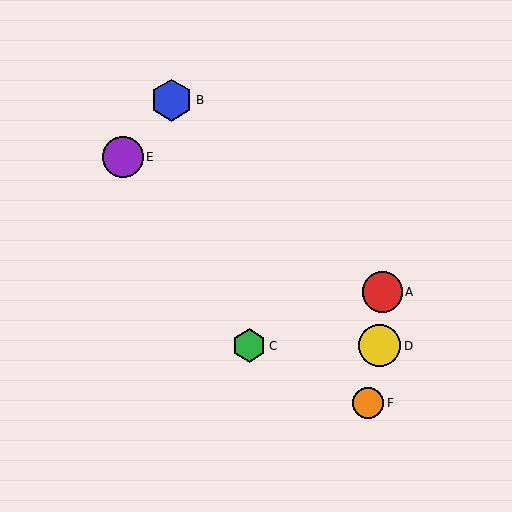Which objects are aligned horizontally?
Objects C, D are aligned horizontally.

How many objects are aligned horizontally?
2 objects (C, D) are aligned horizontally.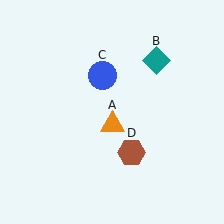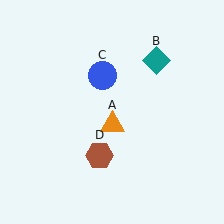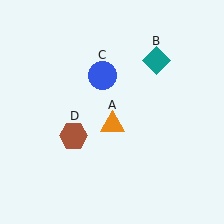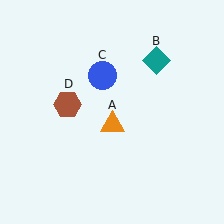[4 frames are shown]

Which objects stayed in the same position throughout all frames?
Orange triangle (object A) and teal diamond (object B) and blue circle (object C) remained stationary.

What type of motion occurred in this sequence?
The brown hexagon (object D) rotated clockwise around the center of the scene.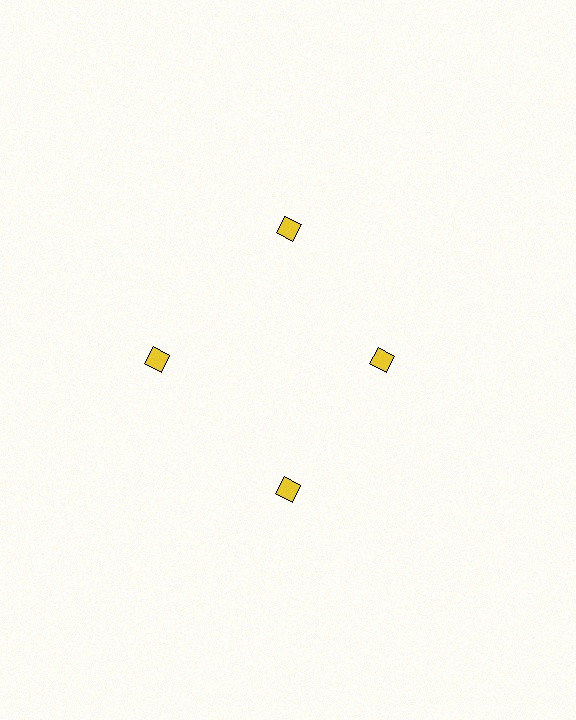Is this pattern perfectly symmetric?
No. The 4 yellow diamonds are arranged in a ring, but one element near the 3 o'clock position is pulled inward toward the center, breaking the 4-fold rotational symmetry.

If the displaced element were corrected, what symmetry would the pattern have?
It would have 4-fold rotational symmetry — the pattern would map onto itself every 90 degrees.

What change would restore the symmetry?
The symmetry would be restored by moving it outward, back onto the ring so that all 4 diamonds sit at equal angles and equal distance from the center.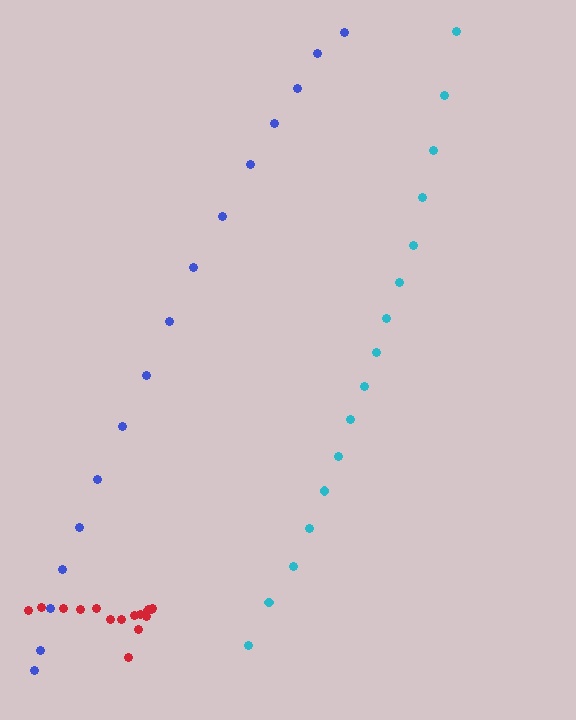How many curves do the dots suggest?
There are 3 distinct paths.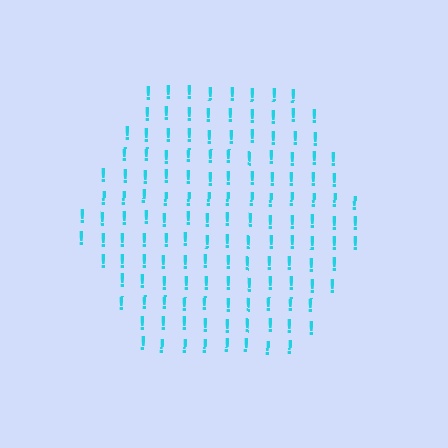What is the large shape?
The large shape is a hexagon.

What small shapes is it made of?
It is made of small exclamation marks.